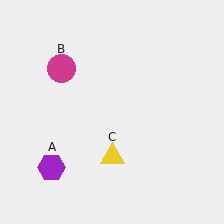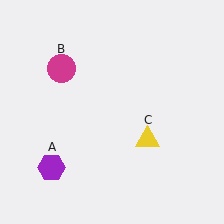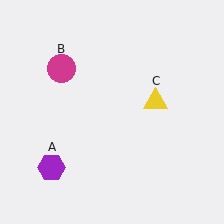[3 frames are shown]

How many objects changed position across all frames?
1 object changed position: yellow triangle (object C).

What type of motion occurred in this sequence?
The yellow triangle (object C) rotated counterclockwise around the center of the scene.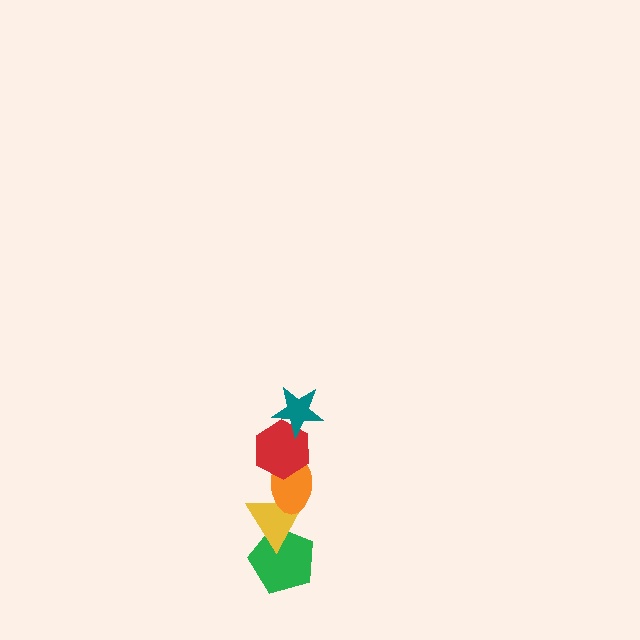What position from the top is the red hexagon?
The red hexagon is 2nd from the top.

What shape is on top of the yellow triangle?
The orange ellipse is on top of the yellow triangle.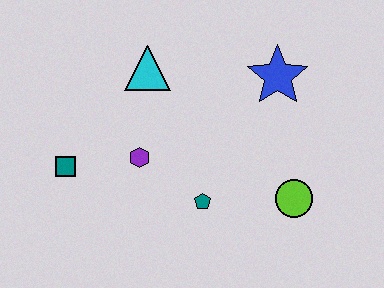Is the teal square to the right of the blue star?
No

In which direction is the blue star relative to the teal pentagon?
The blue star is above the teal pentagon.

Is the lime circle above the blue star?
No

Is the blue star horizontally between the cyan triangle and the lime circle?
Yes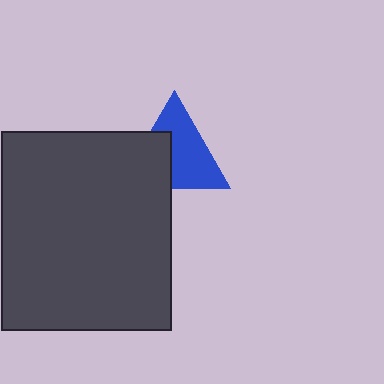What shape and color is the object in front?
The object in front is a dark gray rectangle.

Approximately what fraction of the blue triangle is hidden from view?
Roughly 39% of the blue triangle is hidden behind the dark gray rectangle.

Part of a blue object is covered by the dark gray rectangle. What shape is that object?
It is a triangle.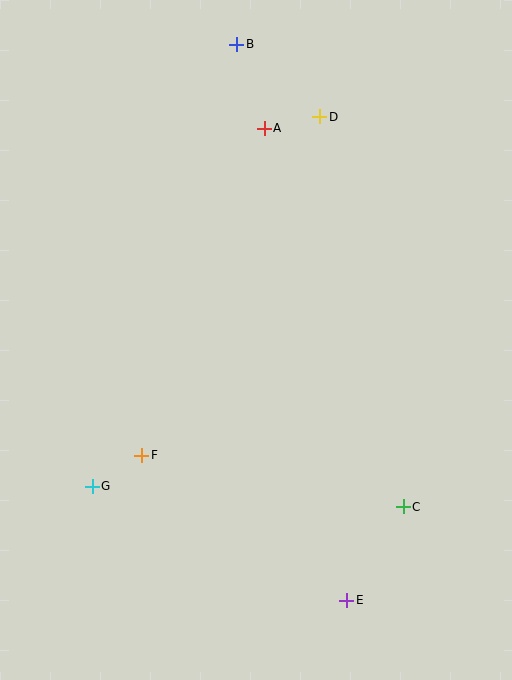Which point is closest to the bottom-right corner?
Point E is closest to the bottom-right corner.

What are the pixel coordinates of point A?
Point A is at (264, 128).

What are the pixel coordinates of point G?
Point G is at (92, 486).